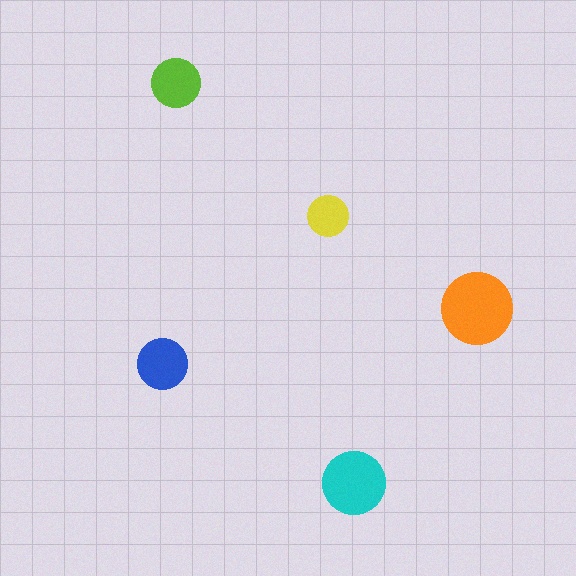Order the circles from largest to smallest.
the orange one, the cyan one, the blue one, the lime one, the yellow one.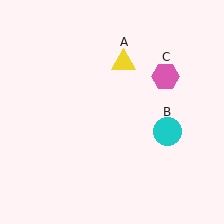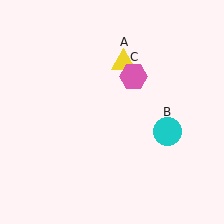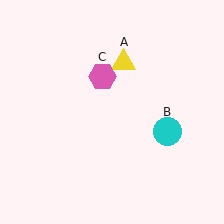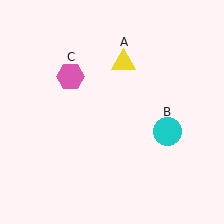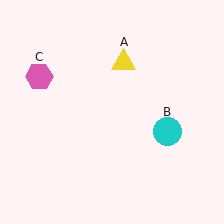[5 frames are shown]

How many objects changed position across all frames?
1 object changed position: pink hexagon (object C).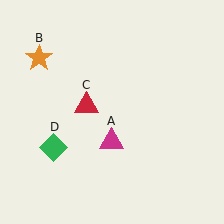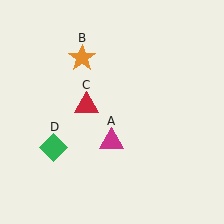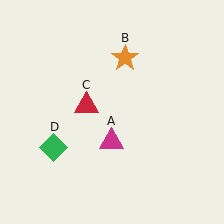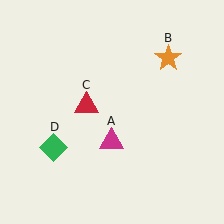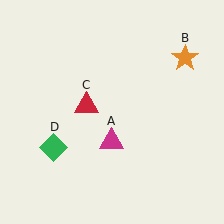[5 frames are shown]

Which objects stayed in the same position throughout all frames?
Magenta triangle (object A) and red triangle (object C) and green diamond (object D) remained stationary.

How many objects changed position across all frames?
1 object changed position: orange star (object B).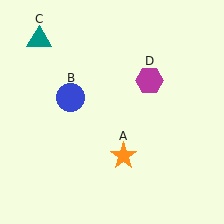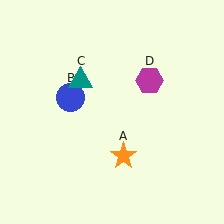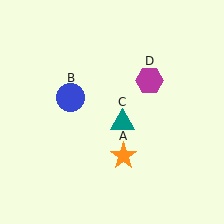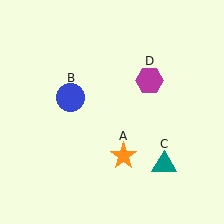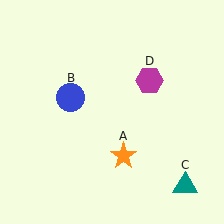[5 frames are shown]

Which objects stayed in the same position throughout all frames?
Orange star (object A) and blue circle (object B) and magenta hexagon (object D) remained stationary.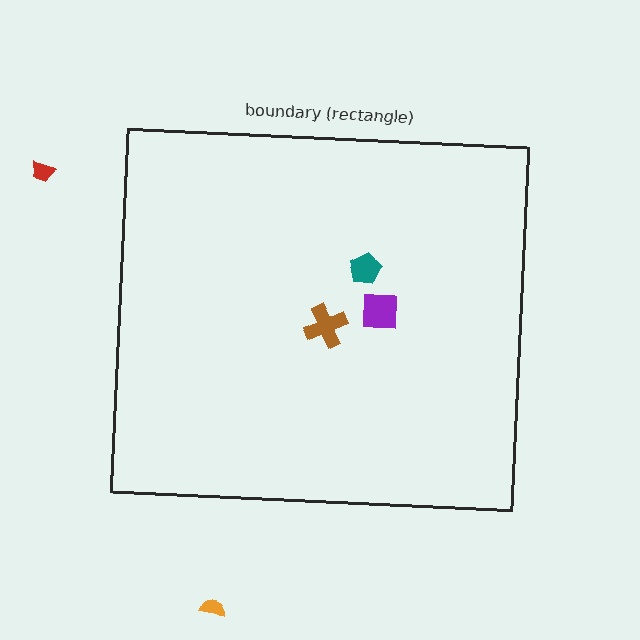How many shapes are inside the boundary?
3 inside, 2 outside.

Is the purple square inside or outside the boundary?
Inside.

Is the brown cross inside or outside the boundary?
Inside.